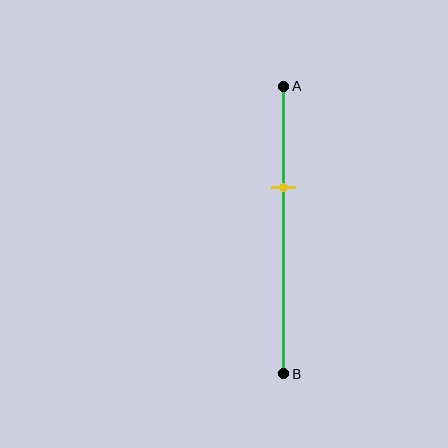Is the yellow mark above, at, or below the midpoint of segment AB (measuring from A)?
The yellow mark is above the midpoint of segment AB.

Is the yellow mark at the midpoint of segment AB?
No, the mark is at about 35% from A, not at the 50% midpoint.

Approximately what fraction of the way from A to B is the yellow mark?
The yellow mark is approximately 35% of the way from A to B.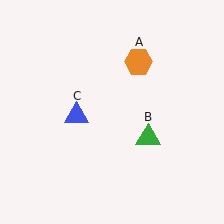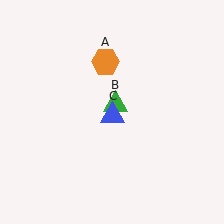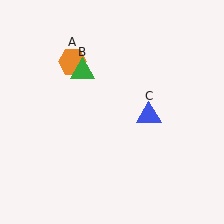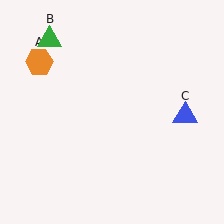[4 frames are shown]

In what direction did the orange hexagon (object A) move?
The orange hexagon (object A) moved left.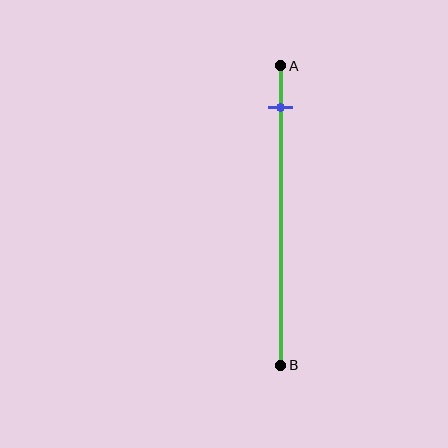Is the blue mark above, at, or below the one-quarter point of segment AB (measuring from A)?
The blue mark is above the one-quarter point of segment AB.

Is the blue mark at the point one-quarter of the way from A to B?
No, the mark is at about 15% from A, not at the 25% one-quarter point.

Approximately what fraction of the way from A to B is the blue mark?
The blue mark is approximately 15% of the way from A to B.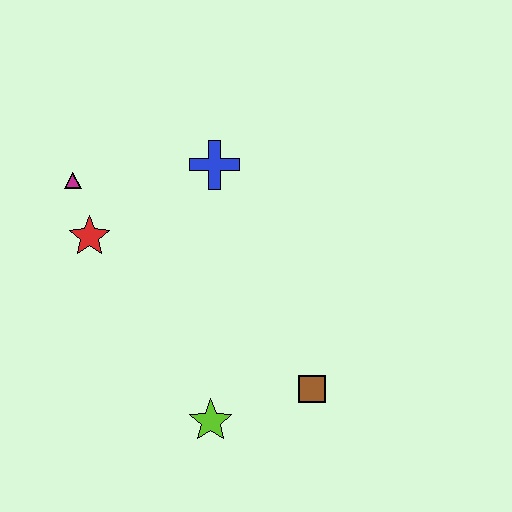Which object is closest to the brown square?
The lime star is closest to the brown square.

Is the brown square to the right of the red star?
Yes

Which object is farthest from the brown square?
The magenta triangle is farthest from the brown square.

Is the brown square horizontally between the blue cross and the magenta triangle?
No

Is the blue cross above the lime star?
Yes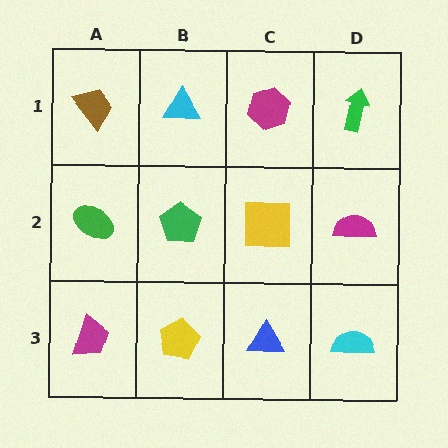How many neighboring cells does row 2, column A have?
3.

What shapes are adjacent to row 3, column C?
A yellow square (row 2, column C), a yellow pentagon (row 3, column B), a cyan semicircle (row 3, column D).